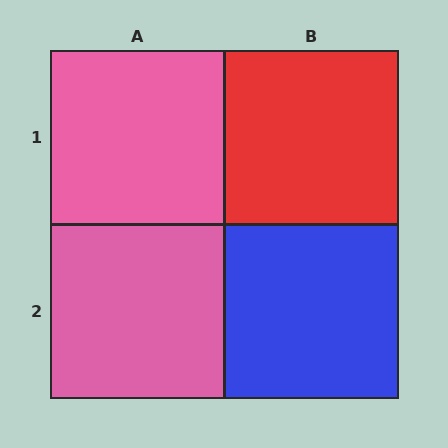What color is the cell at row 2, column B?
Blue.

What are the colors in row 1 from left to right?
Pink, red.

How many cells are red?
1 cell is red.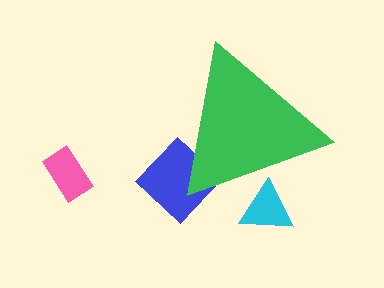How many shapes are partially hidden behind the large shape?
2 shapes are partially hidden.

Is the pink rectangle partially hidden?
No, the pink rectangle is fully visible.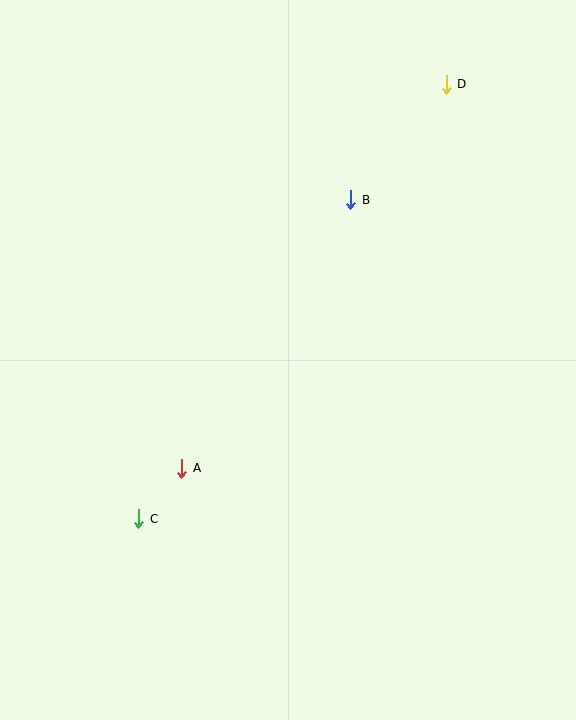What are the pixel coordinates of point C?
Point C is at (139, 519).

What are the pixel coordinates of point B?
Point B is at (351, 200).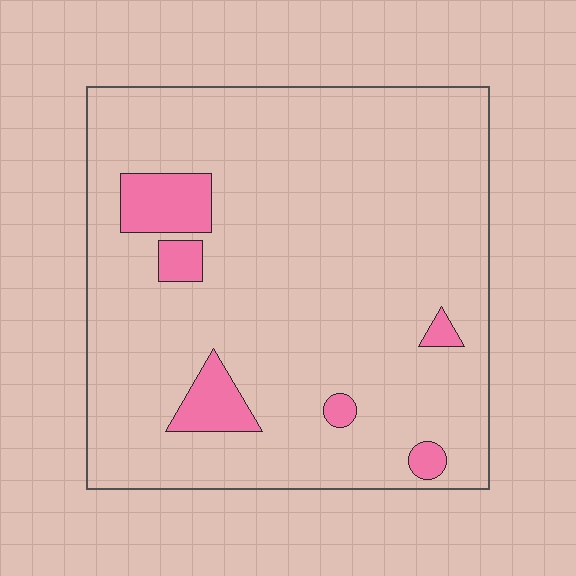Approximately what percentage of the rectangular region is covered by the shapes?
Approximately 10%.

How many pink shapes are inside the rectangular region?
6.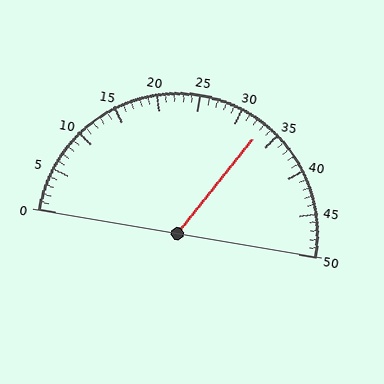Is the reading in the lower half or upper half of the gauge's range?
The reading is in the upper half of the range (0 to 50).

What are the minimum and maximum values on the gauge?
The gauge ranges from 0 to 50.